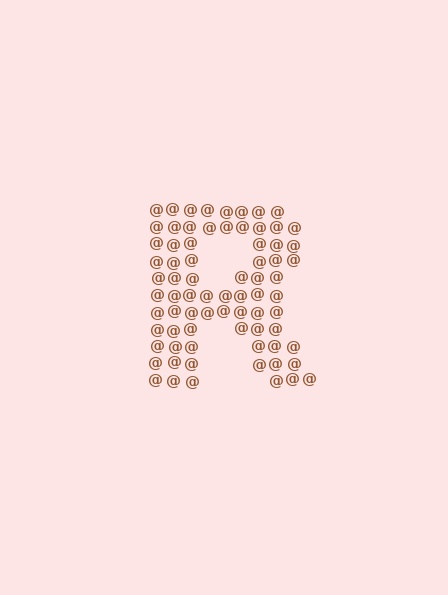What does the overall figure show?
The overall figure shows the letter R.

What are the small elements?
The small elements are at signs.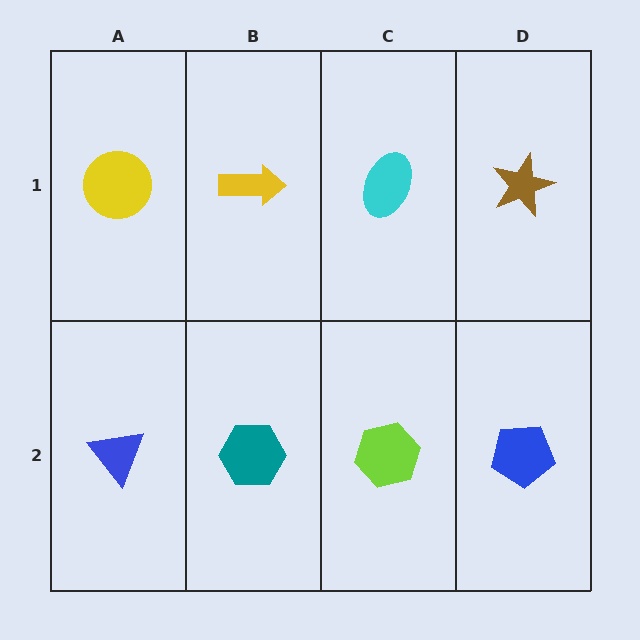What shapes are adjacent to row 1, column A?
A blue triangle (row 2, column A), a yellow arrow (row 1, column B).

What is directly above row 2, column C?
A cyan ellipse.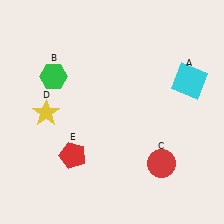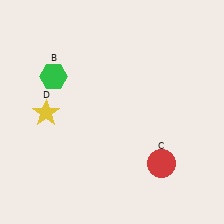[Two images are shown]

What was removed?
The red pentagon (E), the cyan square (A) were removed in Image 2.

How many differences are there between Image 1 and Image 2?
There are 2 differences between the two images.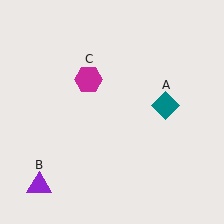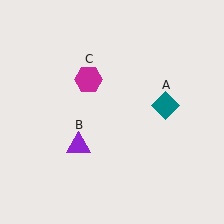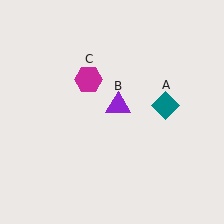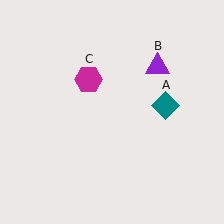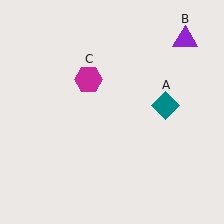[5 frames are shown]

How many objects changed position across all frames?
1 object changed position: purple triangle (object B).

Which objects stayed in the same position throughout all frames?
Teal diamond (object A) and magenta hexagon (object C) remained stationary.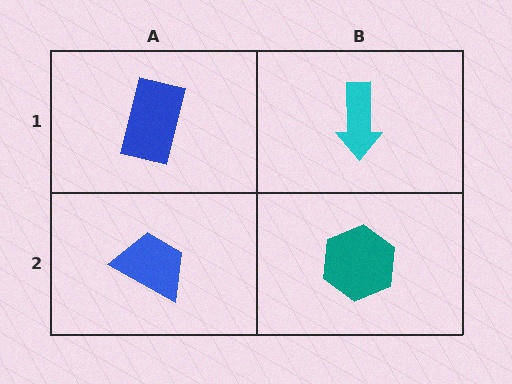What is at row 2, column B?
A teal hexagon.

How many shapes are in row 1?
2 shapes.